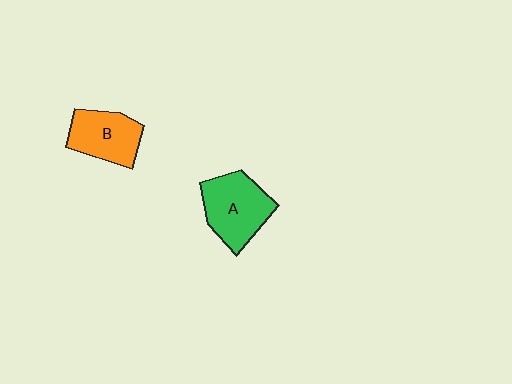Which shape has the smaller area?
Shape B (orange).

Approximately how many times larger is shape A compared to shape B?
Approximately 1.2 times.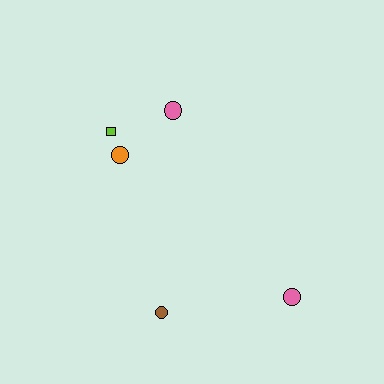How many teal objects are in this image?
There are no teal objects.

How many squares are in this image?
There is 1 square.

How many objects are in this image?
There are 5 objects.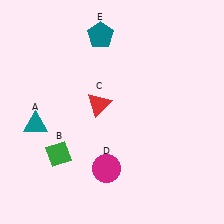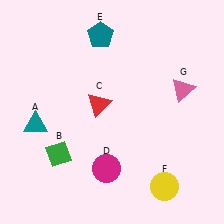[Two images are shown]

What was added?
A yellow circle (F), a pink triangle (G) were added in Image 2.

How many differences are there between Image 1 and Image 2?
There are 2 differences between the two images.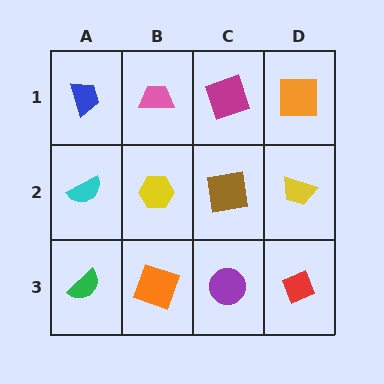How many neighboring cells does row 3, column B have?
3.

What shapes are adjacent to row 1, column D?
A yellow trapezoid (row 2, column D), a magenta square (row 1, column C).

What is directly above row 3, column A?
A cyan semicircle.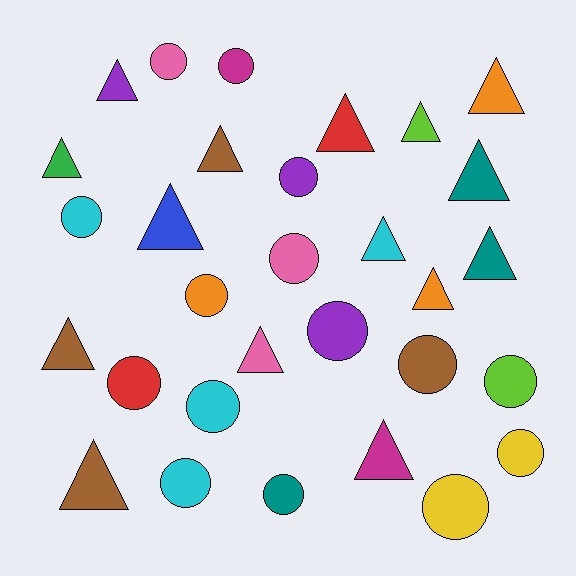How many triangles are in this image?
There are 15 triangles.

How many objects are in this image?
There are 30 objects.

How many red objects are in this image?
There are 2 red objects.